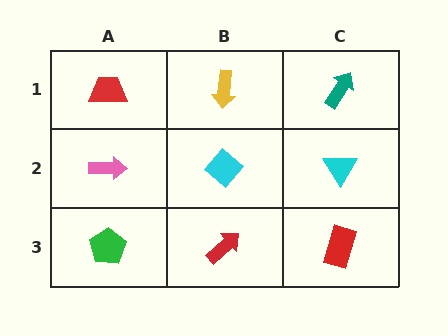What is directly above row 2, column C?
A teal arrow.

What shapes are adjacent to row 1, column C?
A cyan triangle (row 2, column C), a yellow arrow (row 1, column B).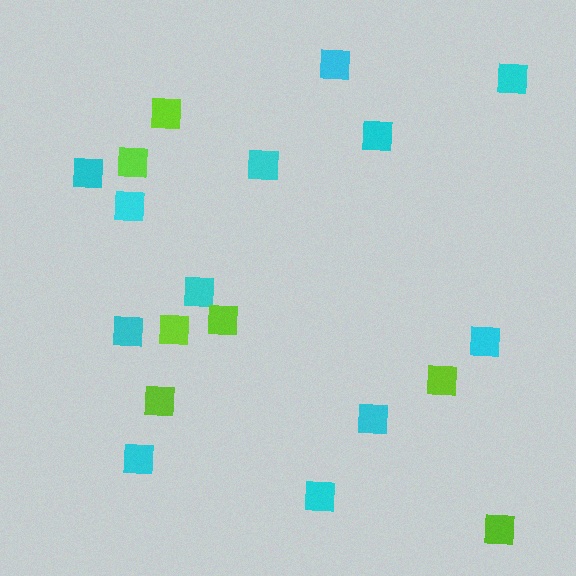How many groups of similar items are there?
There are 2 groups: one group of cyan squares (12) and one group of lime squares (7).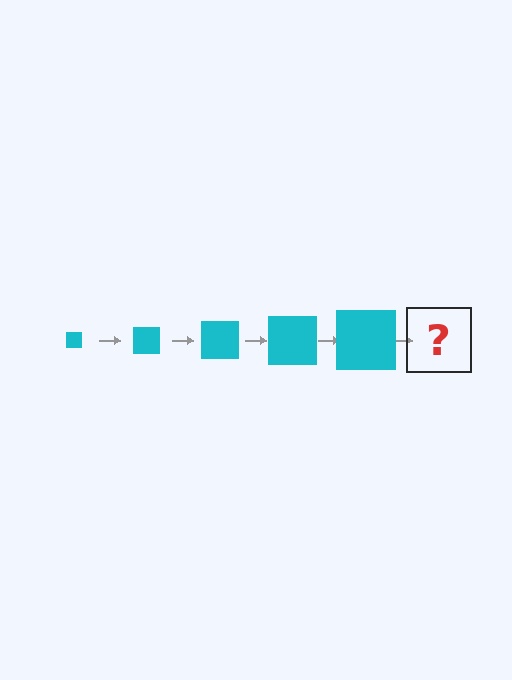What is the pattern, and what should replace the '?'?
The pattern is that the square gets progressively larger each step. The '?' should be a cyan square, larger than the previous one.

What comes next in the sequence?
The next element should be a cyan square, larger than the previous one.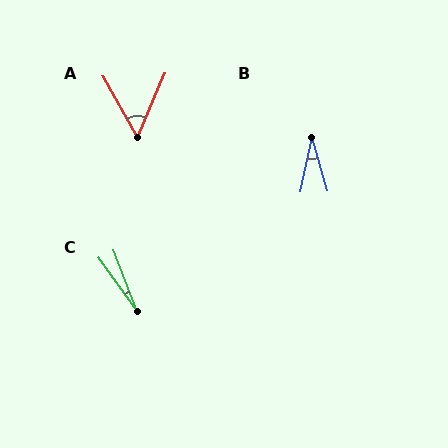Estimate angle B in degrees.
Approximately 28 degrees.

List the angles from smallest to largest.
C (15°), B (28°), A (52°).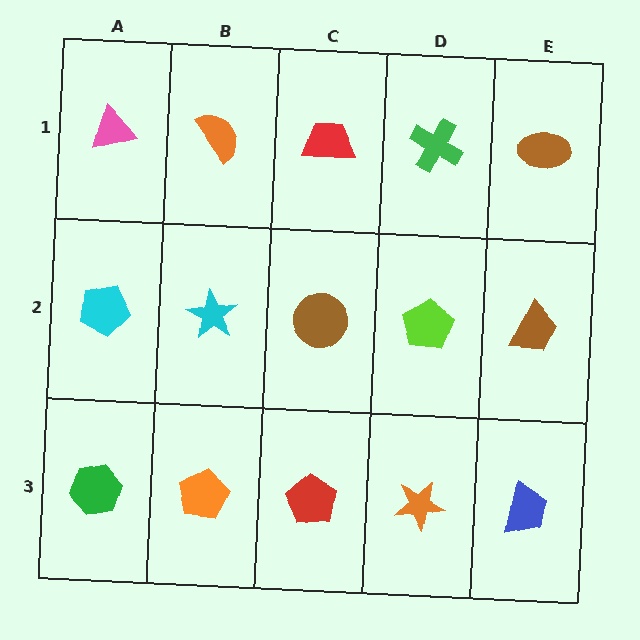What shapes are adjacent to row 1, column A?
A cyan pentagon (row 2, column A), an orange semicircle (row 1, column B).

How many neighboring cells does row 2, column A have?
3.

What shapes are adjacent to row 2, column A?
A pink triangle (row 1, column A), a green hexagon (row 3, column A), a cyan star (row 2, column B).